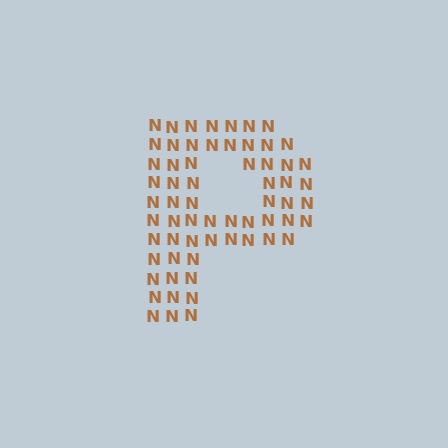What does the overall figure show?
The overall figure shows the letter P.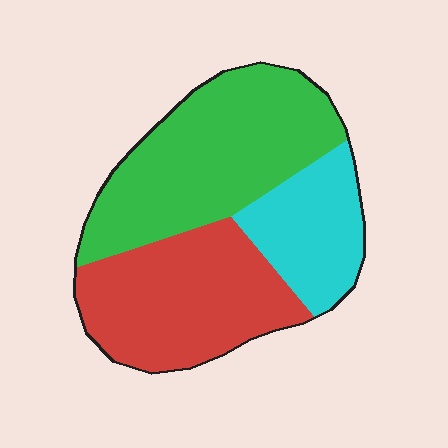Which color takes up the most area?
Green, at roughly 45%.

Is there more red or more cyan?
Red.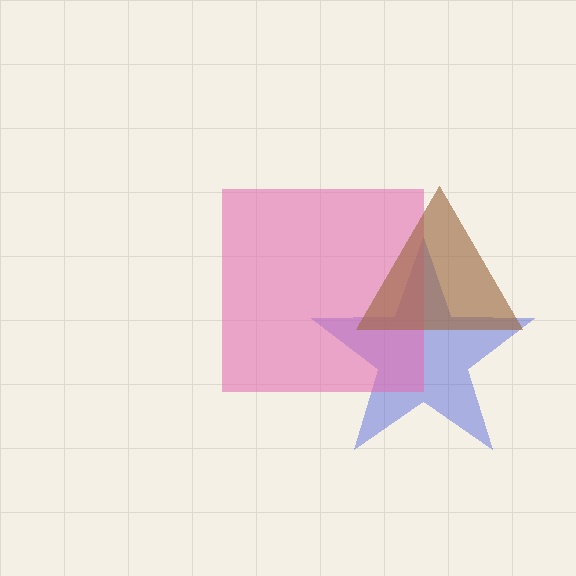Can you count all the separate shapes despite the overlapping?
Yes, there are 3 separate shapes.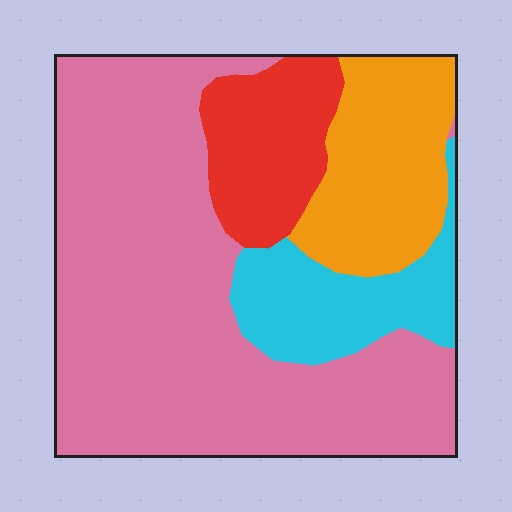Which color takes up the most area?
Pink, at roughly 60%.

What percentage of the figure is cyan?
Cyan covers roughly 15% of the figure.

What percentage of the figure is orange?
Orange takes up about one sixth (1/6) of the figure.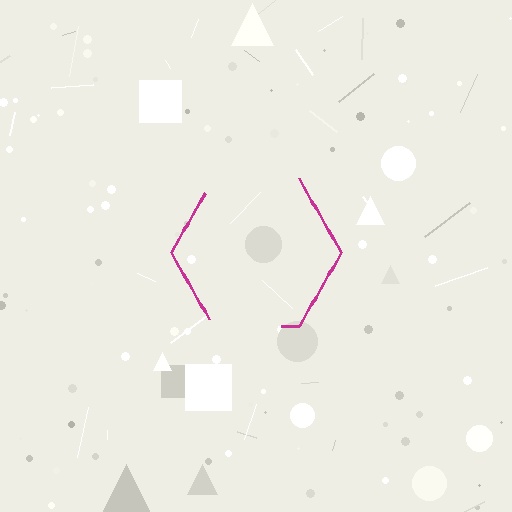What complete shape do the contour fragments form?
The contour fragments form a hexagon.